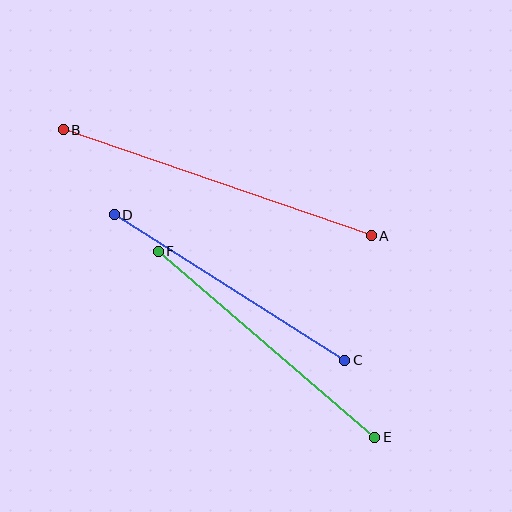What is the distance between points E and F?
The distance is approximately 285 pixels.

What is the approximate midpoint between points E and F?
The midpoint is at approximately (266, 344) pixels.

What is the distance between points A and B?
The distance is approximately 326 pixels.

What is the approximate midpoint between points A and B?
The midpoint is at approximately (217, 183) pixels.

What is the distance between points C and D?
The distance is approximately 273 pixels.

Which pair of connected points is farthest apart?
Points A and B are farthest apart.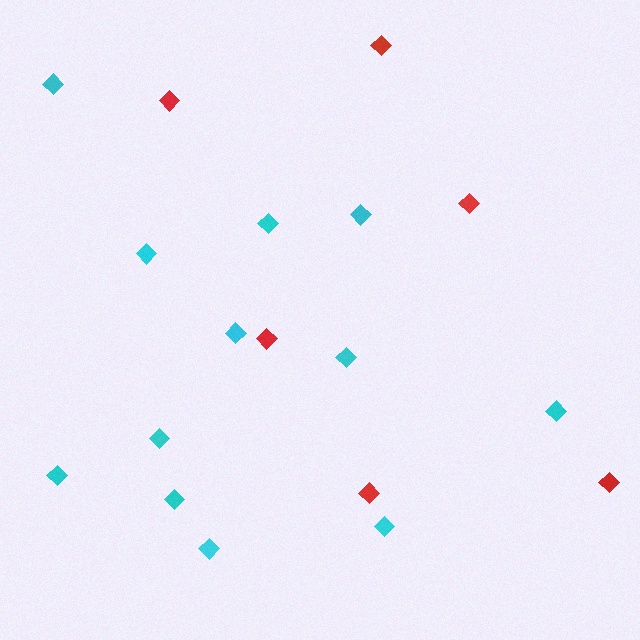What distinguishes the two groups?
There are 2 groups: one group of cyan diamonds (12) and one group of red diamonds (6).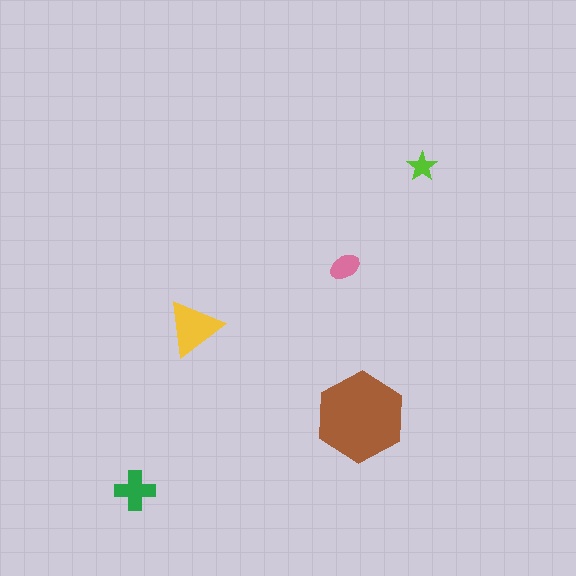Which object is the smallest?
The lime star.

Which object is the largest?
The brown hexagon.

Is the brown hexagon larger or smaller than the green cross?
Larger.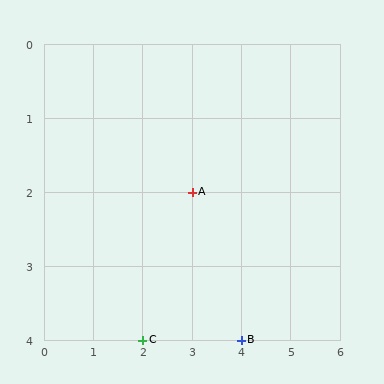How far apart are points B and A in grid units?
Points B and A are 1 column and 2 rows apart (about 2.2 grid units diagonally).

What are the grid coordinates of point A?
Point A is at grid coordinates (3, 2).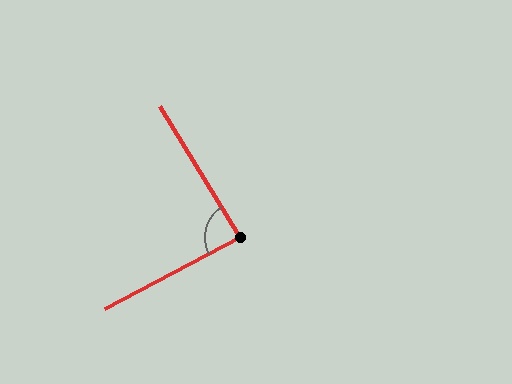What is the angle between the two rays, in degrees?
Approximately 87 degrees.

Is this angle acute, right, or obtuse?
It is approximately a right angle.